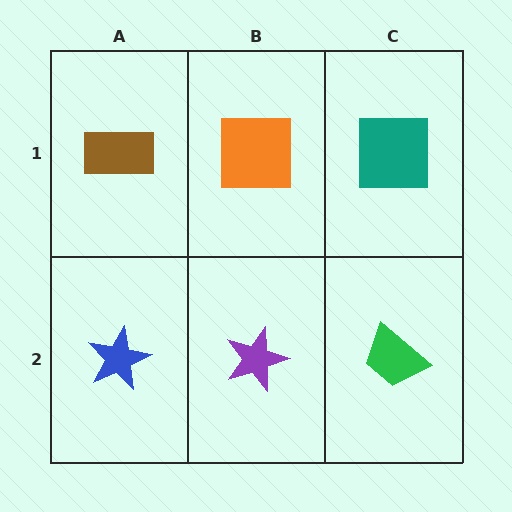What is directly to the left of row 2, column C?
A purple star.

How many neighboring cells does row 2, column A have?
2.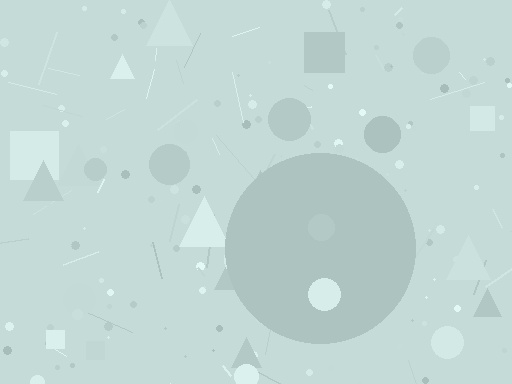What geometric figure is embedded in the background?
A circle is embedded in the background.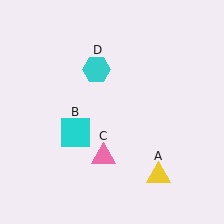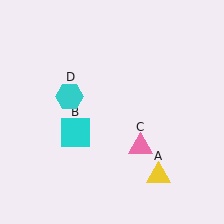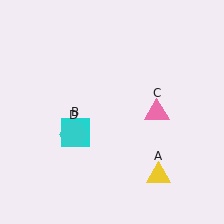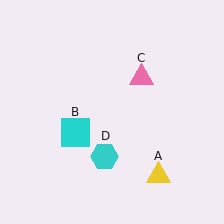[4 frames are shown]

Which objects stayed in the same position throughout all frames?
Yellow triangle (object A) and cyan square (object B) remained stationary.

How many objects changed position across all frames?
2 objects changed position: pink triangle (object C), cyan hexagon (object D).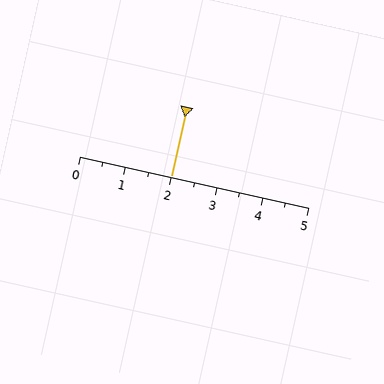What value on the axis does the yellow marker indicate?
The marker indicates approximately 2.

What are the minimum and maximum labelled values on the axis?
The axis runs from 0 to 5.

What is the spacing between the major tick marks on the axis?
The major ticks are spaced 1 apart.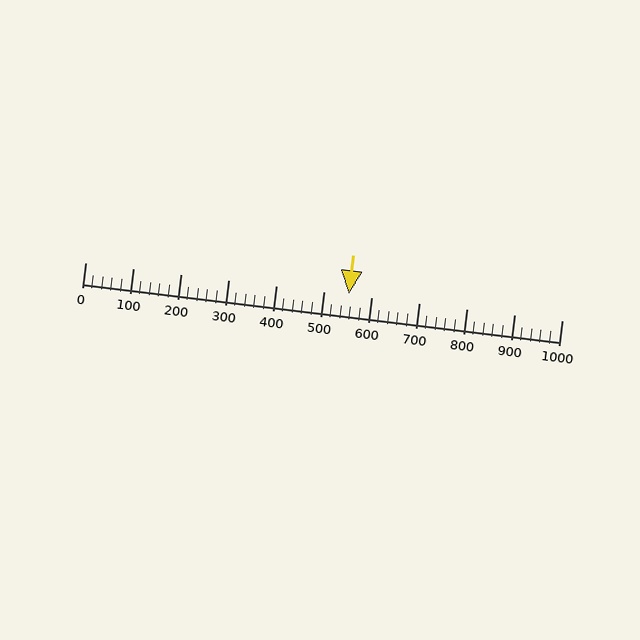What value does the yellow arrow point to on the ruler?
The yellow arrow points to approximately 552.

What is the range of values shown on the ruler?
The ruler shows values from 0 to 1000.